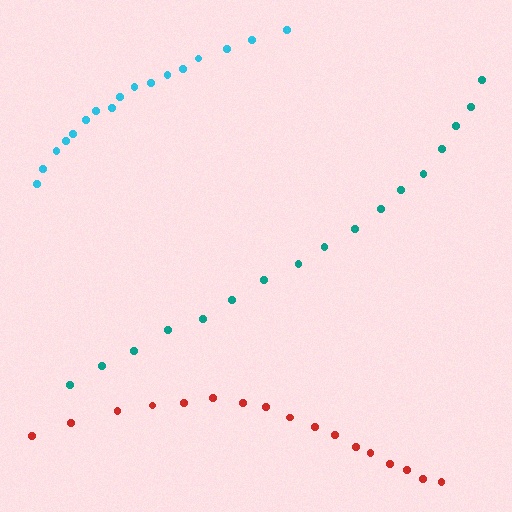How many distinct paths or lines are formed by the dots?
There are 3 distinct paths.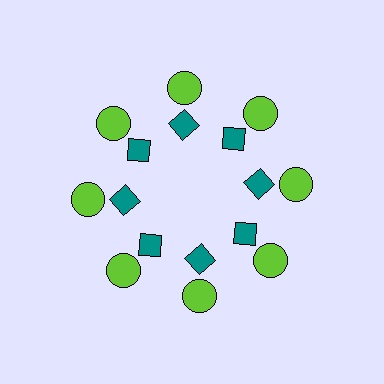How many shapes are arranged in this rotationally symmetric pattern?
There are 16 shapes, arranged in 8 groups of 2.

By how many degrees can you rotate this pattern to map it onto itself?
The pattern maps onto itself every 45 degrees of rotation.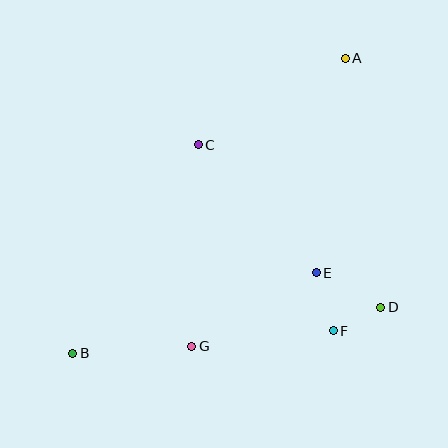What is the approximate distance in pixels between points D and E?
The distance between D and E is approximately 73 pixels.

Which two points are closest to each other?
Points D and F are closest to each other.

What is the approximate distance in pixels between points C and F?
The distance between C and F is approximately 230 pixels.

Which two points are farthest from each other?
Points A and B are farthest from each other.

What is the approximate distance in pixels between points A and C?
The distance between A and C is approximately 170 pixels.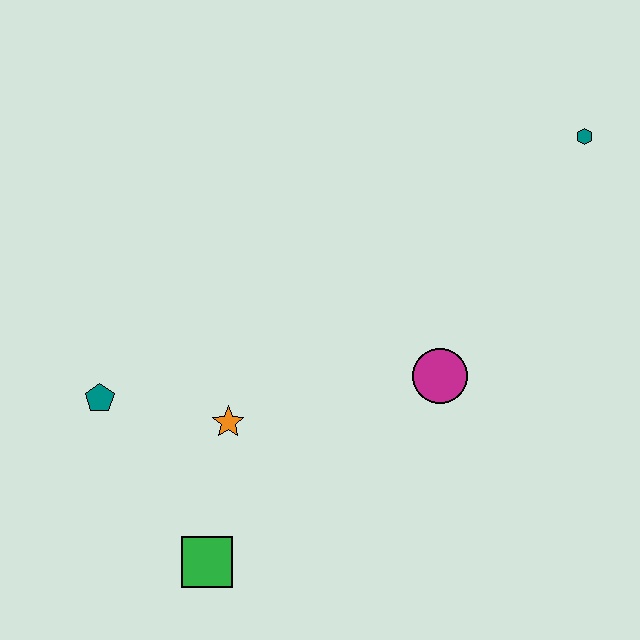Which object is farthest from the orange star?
The teal hexagon is farthest from the orange star.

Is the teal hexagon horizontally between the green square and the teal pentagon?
No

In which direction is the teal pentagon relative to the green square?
The teal pentagon is above the green square.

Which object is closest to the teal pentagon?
The orange star is closest to the teal pentagon.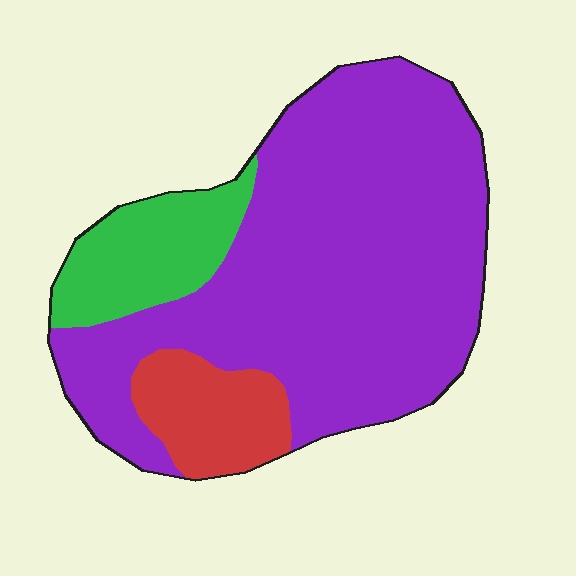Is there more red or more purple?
Purple.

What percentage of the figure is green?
Green takes up about one eighth (1/8) of the figure.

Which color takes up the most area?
Purple, at roughly 75%.